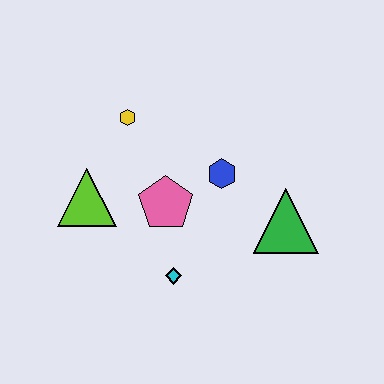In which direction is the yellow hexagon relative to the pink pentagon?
The yellow hexagon is above the pink pentagon.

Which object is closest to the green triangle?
The blue hexagon is closest to the green triangle.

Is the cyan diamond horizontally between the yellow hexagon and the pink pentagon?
No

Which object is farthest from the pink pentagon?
The green triangle is farthest from the pink pentagon.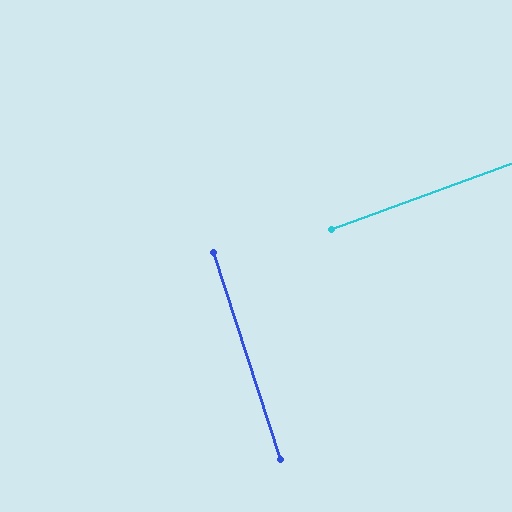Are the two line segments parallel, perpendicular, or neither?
Perpendicular — they meet at approximately 88°.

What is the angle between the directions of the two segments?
Approximately 88 degrees.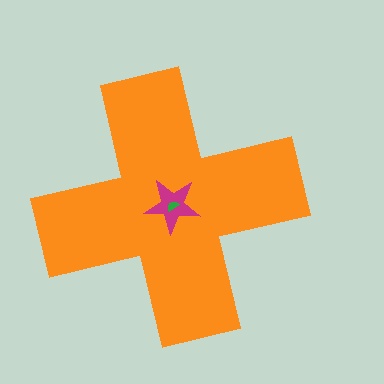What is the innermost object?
The green semicircle.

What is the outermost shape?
The orange cross.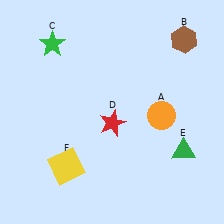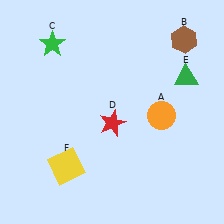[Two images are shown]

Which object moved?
The green triangle (E) moved up.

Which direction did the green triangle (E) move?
The green triangle (E) moved up.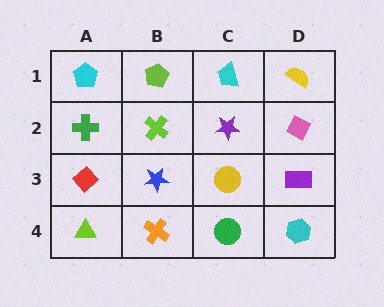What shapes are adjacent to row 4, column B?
A blue star (row 3, column B), a lime triangle (row 4, column A), a green circle (row 4, column C).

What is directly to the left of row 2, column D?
A purple star.